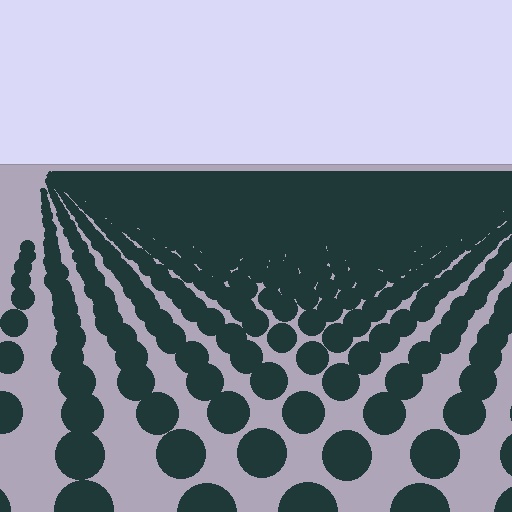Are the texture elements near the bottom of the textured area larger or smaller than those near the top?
Larger. Near the bottom, elements are closer to the viewer and appear at a bigger on-screen size.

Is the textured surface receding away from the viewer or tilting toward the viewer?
The surface is receding away from the viewer. Texture elements get smaller and denser toward the top.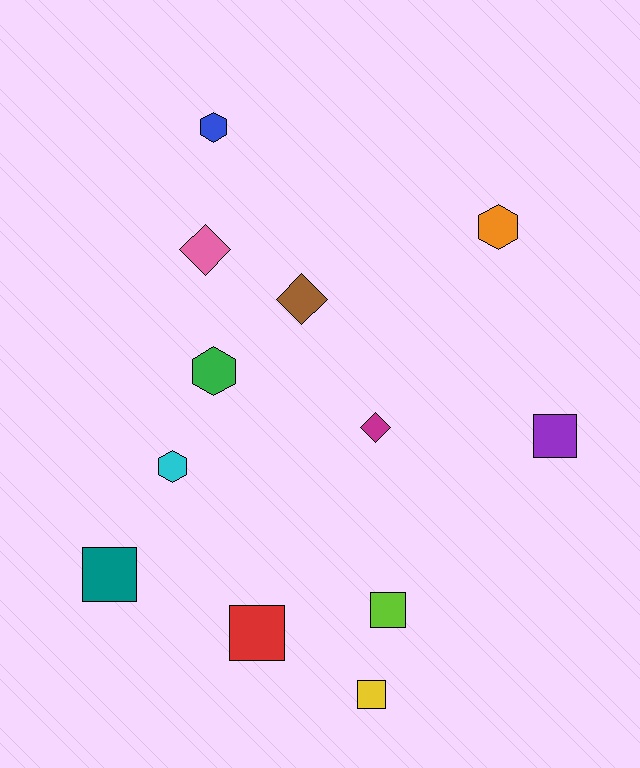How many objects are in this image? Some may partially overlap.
There are 12 objects.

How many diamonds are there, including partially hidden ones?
There are 3 diamonds.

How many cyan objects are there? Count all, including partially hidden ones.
There is 1 cyan object.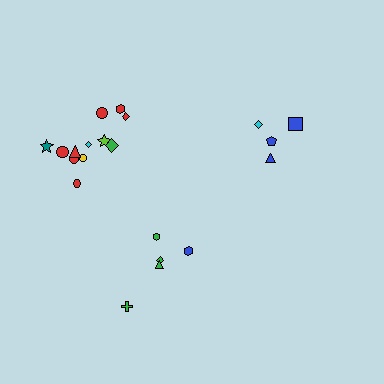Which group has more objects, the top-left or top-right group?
The top-left group.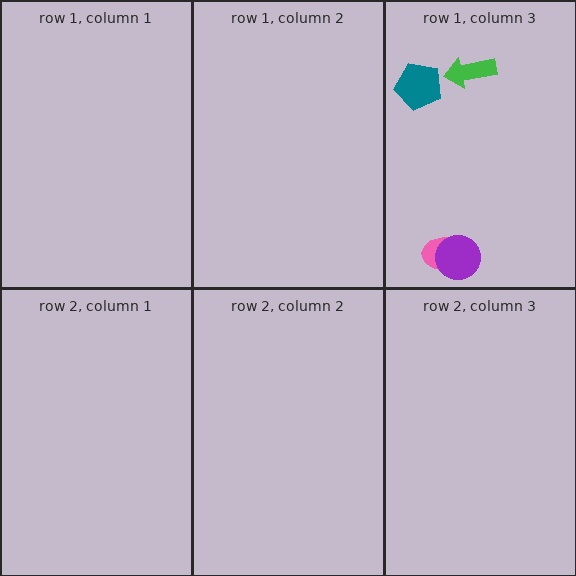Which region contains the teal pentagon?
The row 1, column 3 region.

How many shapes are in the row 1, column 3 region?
4.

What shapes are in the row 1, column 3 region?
The green arrow, the pink ellipse, the teal pentagon, the purple circle.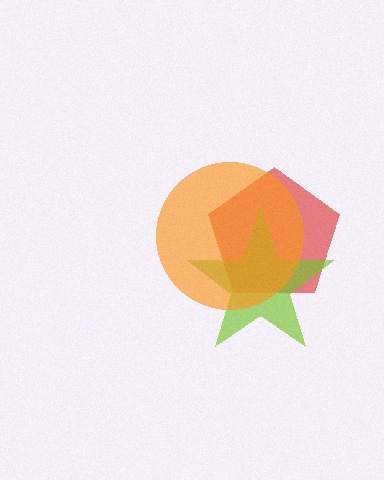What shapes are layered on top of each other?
The layered shapes are: a red pentagon, a lime star, an orange circle.